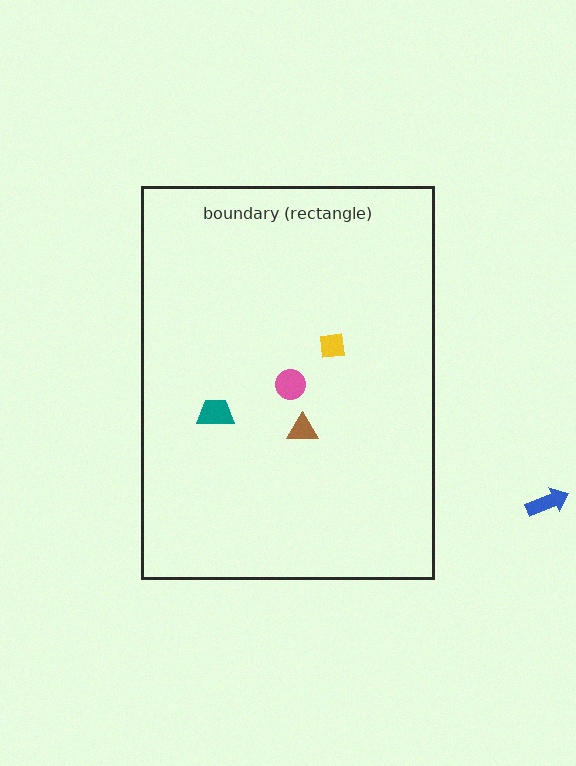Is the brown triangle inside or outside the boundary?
Inside.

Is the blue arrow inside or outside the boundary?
Outside.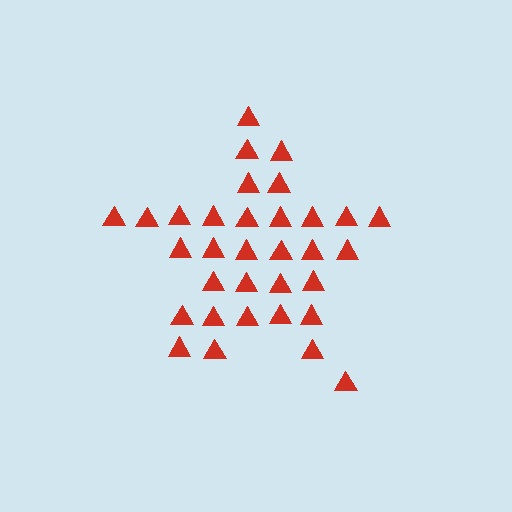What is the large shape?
The large shape is a star.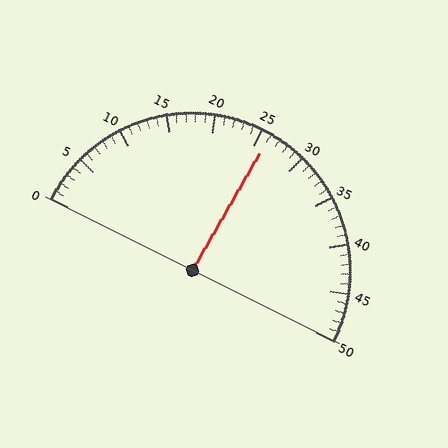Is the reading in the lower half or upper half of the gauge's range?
The reading is in the upper half of the range (0 to 50).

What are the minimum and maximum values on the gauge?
The gauge ranges from 0 to 50.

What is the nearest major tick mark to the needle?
The nearest major tick mark is 25.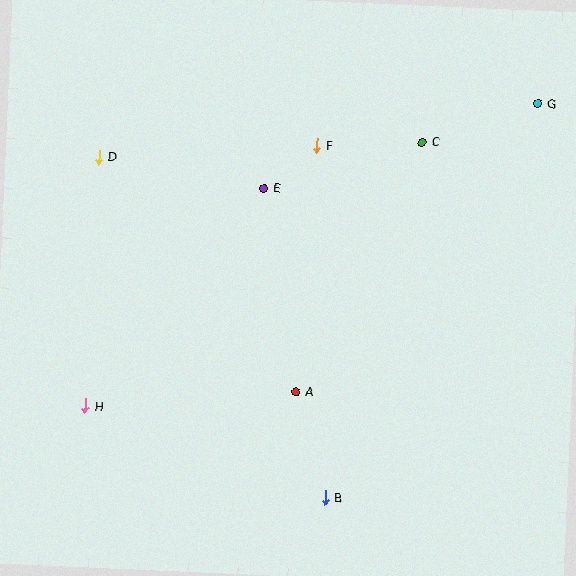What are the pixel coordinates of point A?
Point A is at (296, 392).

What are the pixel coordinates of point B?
Point B is at (325, 498).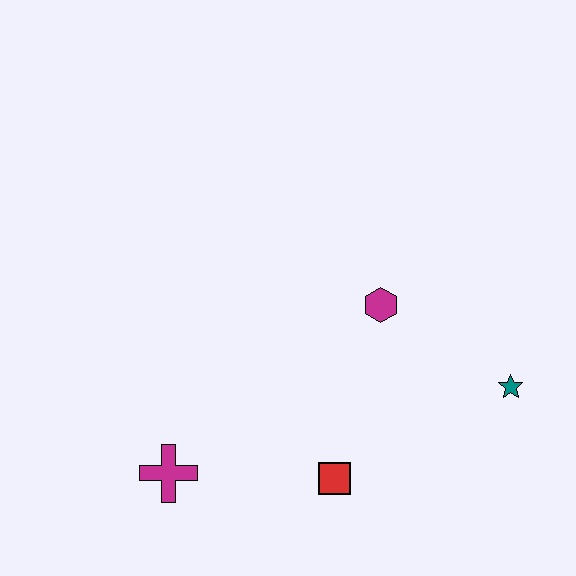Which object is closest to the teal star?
The magenta hexagon is closest to the teal star.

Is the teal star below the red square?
No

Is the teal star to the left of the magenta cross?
No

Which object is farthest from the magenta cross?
The teal star is farthest from the magenta cross.